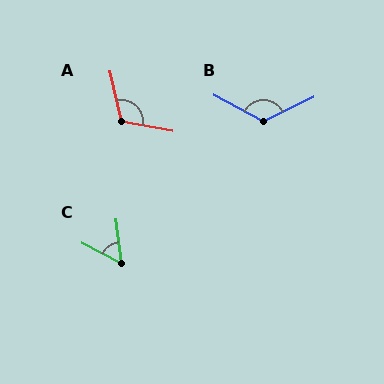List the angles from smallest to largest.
C (57°), A (113°), B (127°).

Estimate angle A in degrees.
Approximately 113 degrees.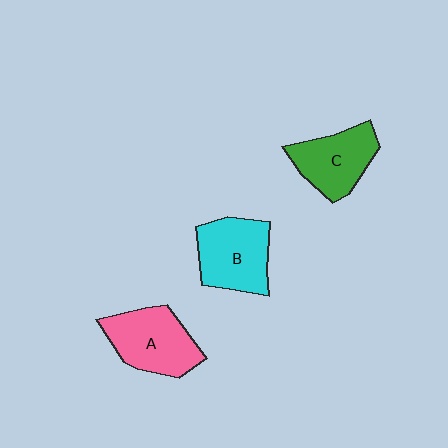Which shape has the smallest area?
Shape C (green).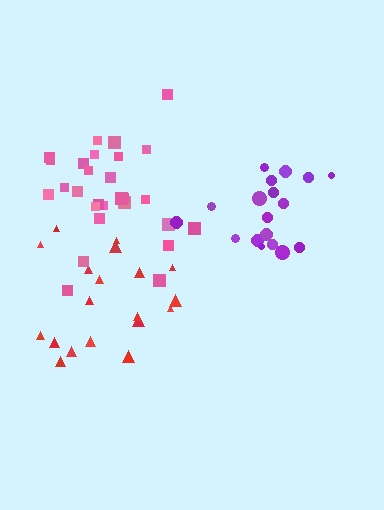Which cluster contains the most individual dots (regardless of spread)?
Pink (28).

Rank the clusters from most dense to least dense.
pink, purple, red.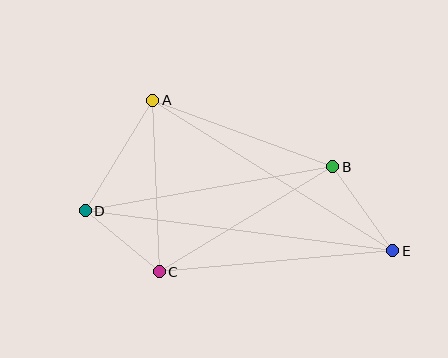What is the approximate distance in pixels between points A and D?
The distance between A and D is approximately 130 pixels.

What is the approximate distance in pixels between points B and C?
The distance between B and C is approximately 203 pixels.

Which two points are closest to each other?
Points C and D are closest to each other.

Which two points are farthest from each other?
Points D and E are farthest from each other.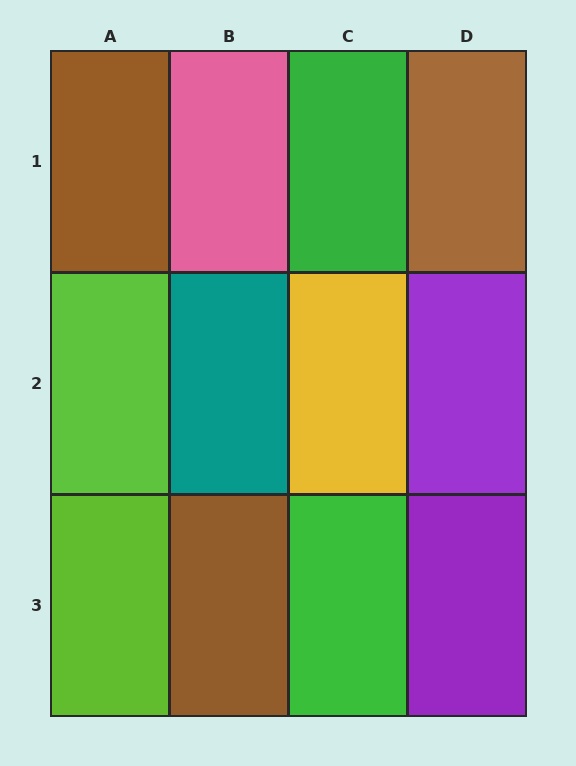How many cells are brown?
3 cells are brown.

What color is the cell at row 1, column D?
Brown.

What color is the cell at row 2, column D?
Purple.